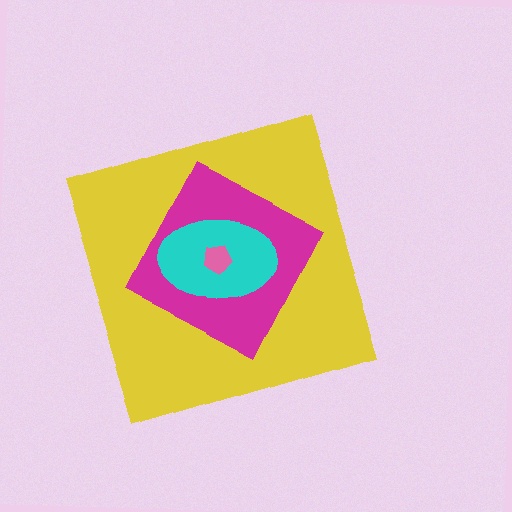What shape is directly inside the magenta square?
The cyan ellipse.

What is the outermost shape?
The yellow diamond.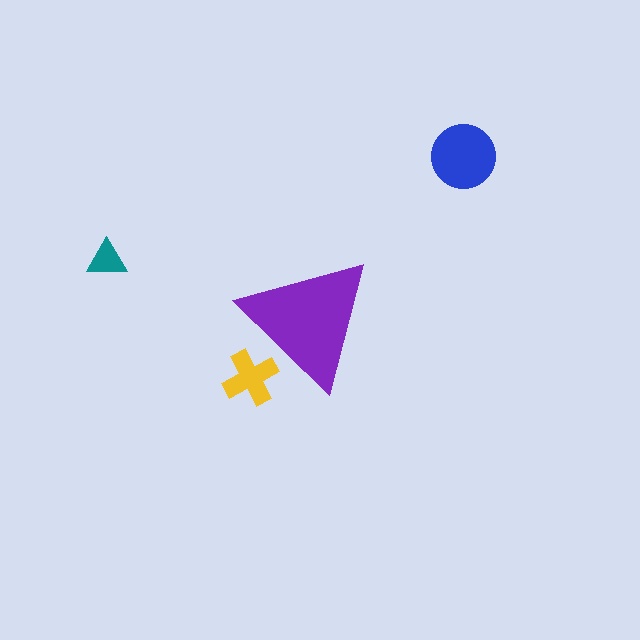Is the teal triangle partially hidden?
No, the teal triangle is fully visible.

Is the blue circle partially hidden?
No, the blue circle is fully visible.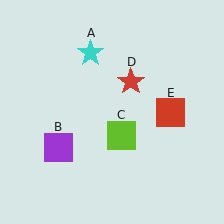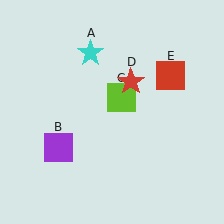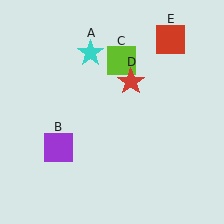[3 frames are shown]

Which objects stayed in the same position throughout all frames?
Cyan star (object A) and purple square (object B) and red star (object D) remained stationary.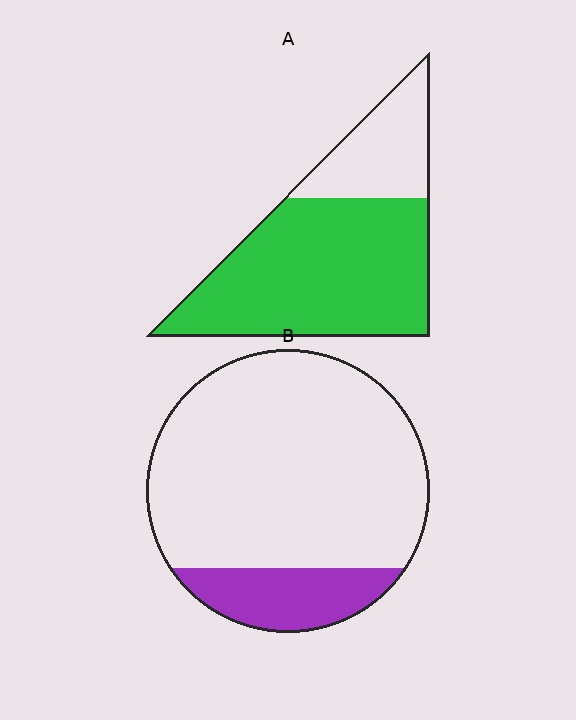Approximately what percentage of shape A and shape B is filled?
A is approximately 75% and B is approximately 15%.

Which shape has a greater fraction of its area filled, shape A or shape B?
Shape A.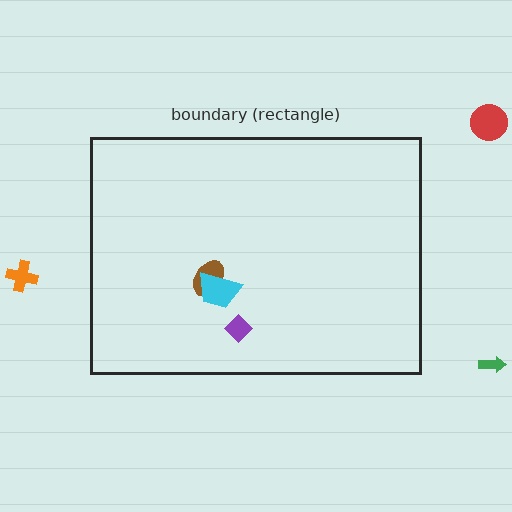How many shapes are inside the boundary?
3 inside, 3 outside.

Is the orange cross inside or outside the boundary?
Outside.